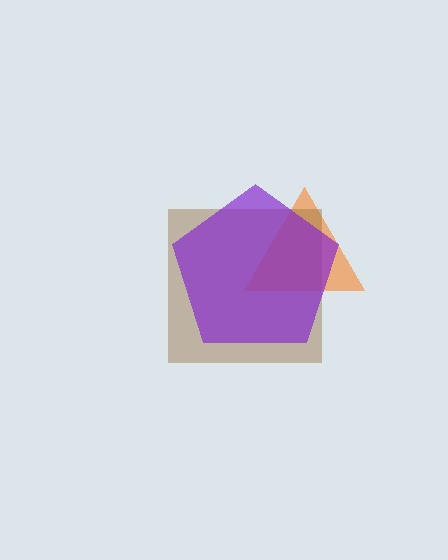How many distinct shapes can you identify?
There are 3 distinct shapes: an orange triangle, a brown square, a purple pentagon.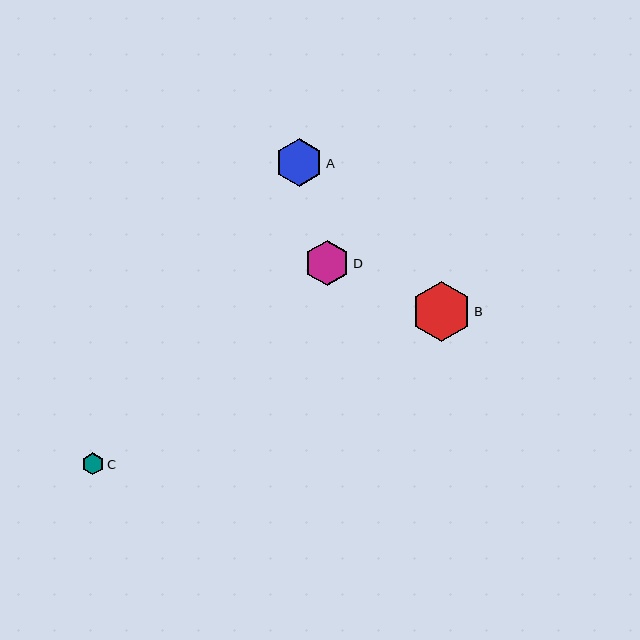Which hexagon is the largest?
Hexagon B is the largest with a size of approximately 60 pixels.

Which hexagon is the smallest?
Hexagon C is the smallest with a size of approximately 22 pixels.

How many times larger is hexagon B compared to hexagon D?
Hexagon B is approximately 1.3 times the size of hexagon D.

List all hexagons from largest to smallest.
From largest to smallest: B, A, D, C.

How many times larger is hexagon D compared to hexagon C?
Hexagon D is approximately 2.0 times the size of hexagon C.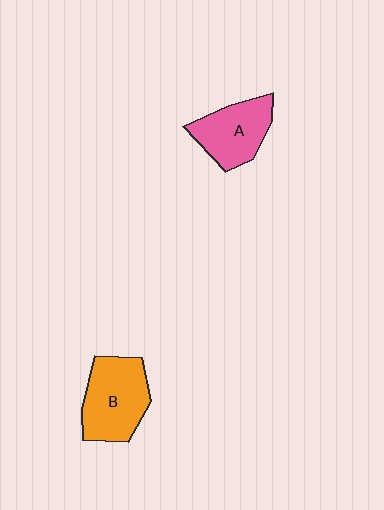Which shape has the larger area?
Shape B (orange).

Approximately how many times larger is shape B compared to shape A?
Approximately 1.2 times.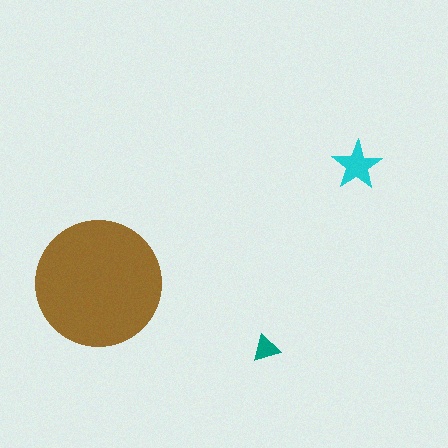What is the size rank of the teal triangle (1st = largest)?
3rd.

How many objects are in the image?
There are 3 objects in the image.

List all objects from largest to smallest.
The brown circle, the cyan star, the teal triangle.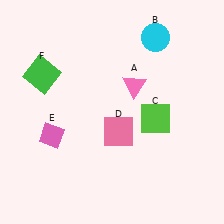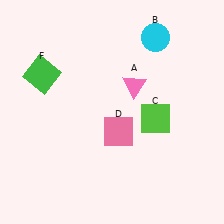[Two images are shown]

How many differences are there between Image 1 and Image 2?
There is 1 difference between the two images.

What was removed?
The pink diamond (E) was removed in Image 2.